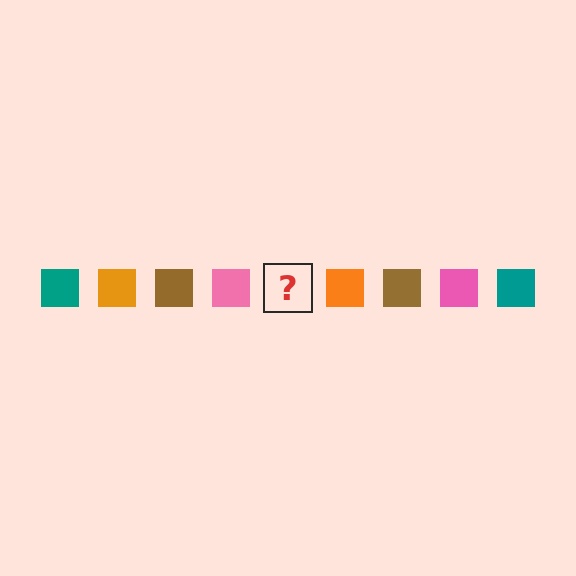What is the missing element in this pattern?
The missing element is a teal square.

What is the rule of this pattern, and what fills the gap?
The rule is that the pattern cycles through teal, orange, brown, pink squares. The gap should be filled with a teal square.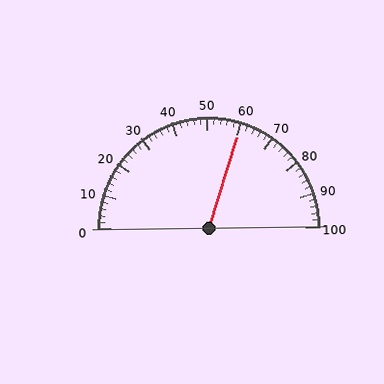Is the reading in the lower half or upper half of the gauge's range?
The reading is in the upper half of the range (0 to 100).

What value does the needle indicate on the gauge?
The needle indicates approximately 60.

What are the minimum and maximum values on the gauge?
The gauge ranges from 0 to 100.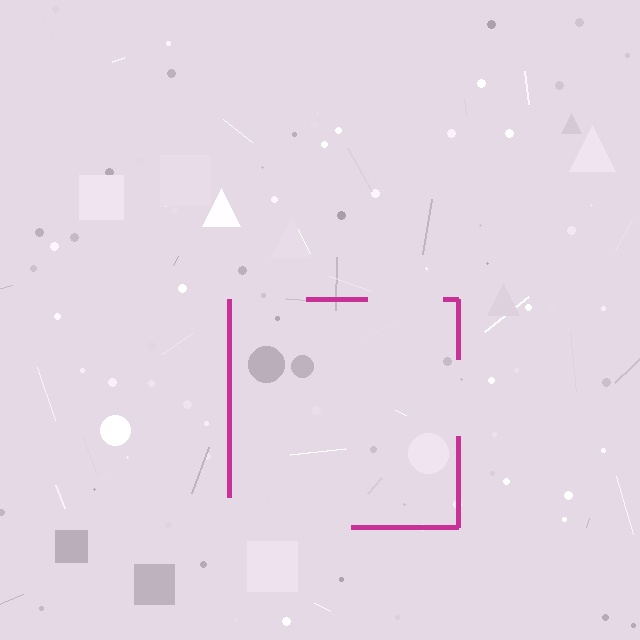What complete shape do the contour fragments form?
The contour fragments form a square.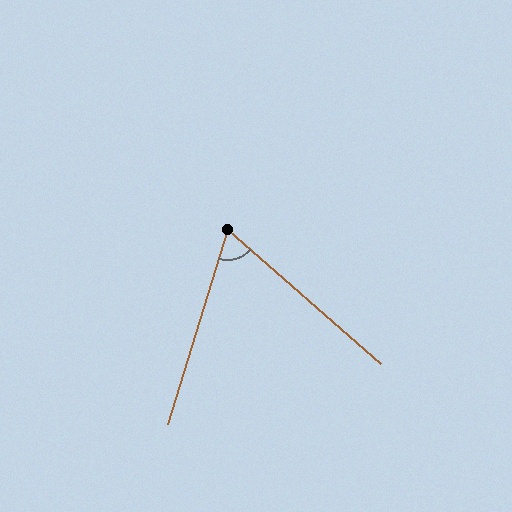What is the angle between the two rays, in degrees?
Approximately 66 degrees.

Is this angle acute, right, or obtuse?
It is acute.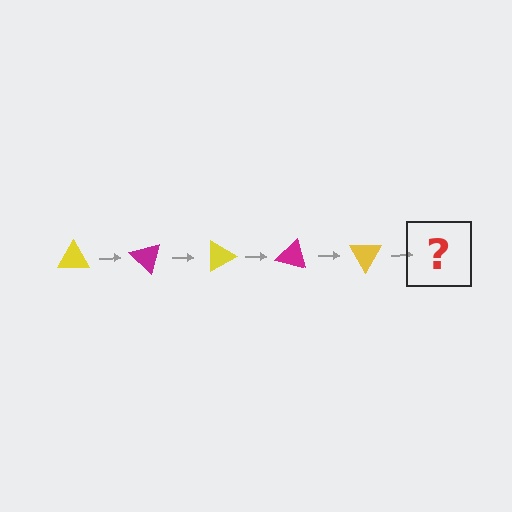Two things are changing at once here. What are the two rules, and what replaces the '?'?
The two rules are that it rotates 45 degrees each step and the color cycles through yellow and magenta. The '?' should be a magenta triangle, rotated 225 degrees from the start.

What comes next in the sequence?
The next element should be a magenta triangle, rotated 225 degrees from the start.